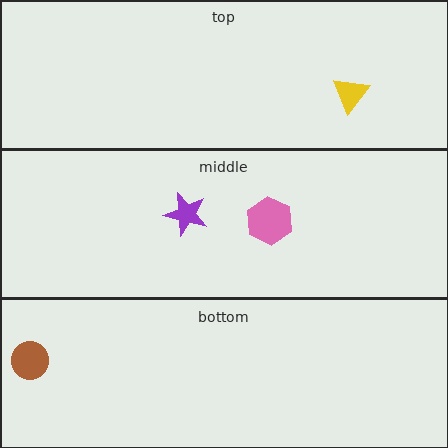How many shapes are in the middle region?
2.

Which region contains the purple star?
The middle region.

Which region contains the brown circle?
The bottom region.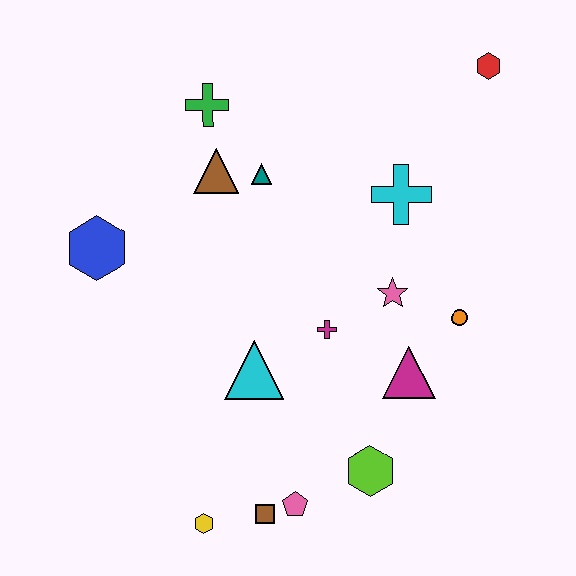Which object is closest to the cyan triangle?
The magenta cross is closest to the cyan triangle.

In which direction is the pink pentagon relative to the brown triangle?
The pink pentagon is below the brown triangle.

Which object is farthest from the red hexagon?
The yellow hexagon is farthest from the red hexagon.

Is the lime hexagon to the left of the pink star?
Yes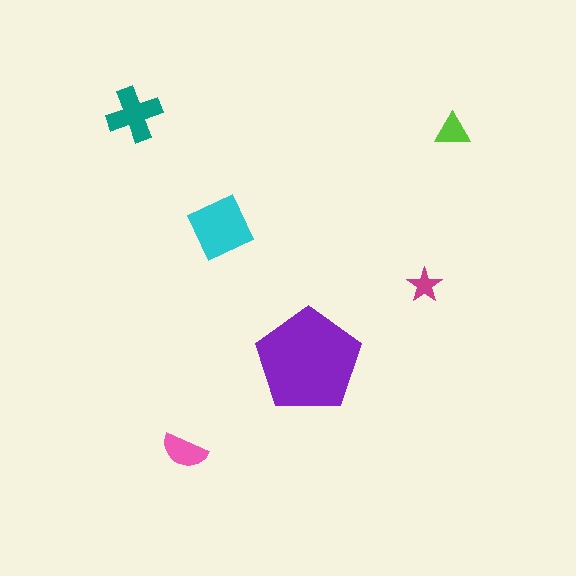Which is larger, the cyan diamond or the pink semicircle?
The cyan diamond.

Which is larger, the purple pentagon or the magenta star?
The purple pentagon.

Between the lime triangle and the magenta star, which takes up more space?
The lime triangle.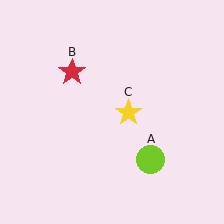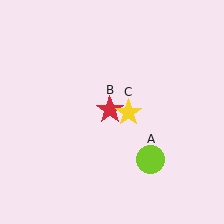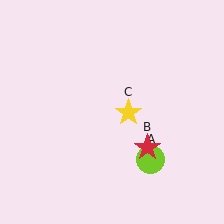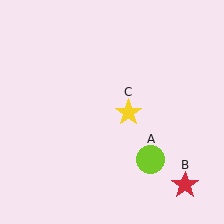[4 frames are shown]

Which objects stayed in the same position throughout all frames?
Lime circle (object A) and yellow star (object C) remained stationary.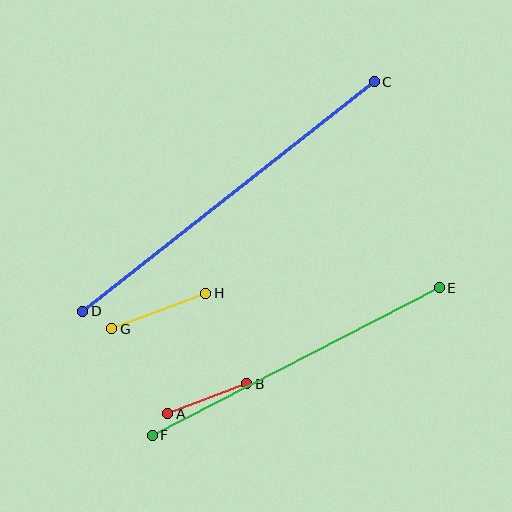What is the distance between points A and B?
The distance is approximately 85 pixels.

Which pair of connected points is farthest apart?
Points C and D are farthest apart.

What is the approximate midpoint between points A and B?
The midpoint is at approximately (207, 399) pixels.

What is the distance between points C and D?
The distance is approximately 371 pixels.